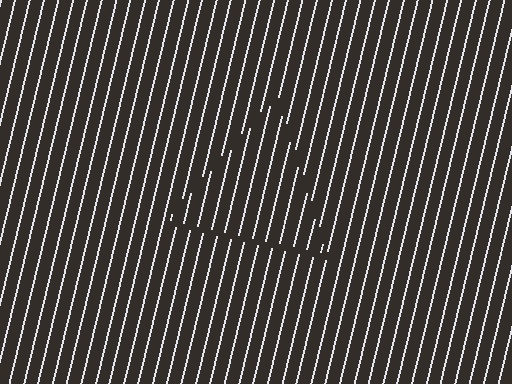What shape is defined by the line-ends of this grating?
An illusory triangle. The interior of the shape contains the same grating, shifted by half a period — the contour is defined by the phase discontinuity where line-ends from the inner and outer gratings abut.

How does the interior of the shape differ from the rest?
The interior of the shape contains the same grating, shifted by half a period — the contour is defined by the phase discontinuity where line-ends from the inner and outer gratings abut.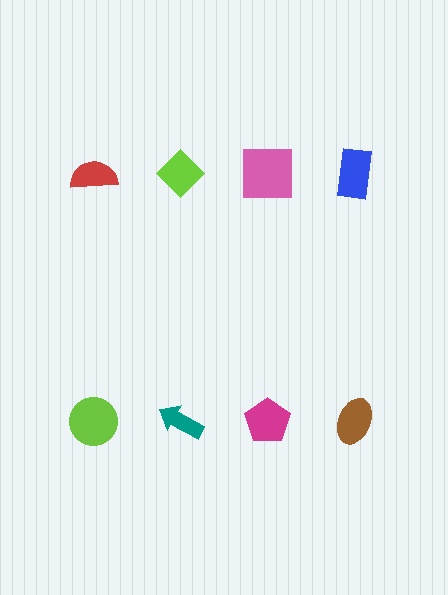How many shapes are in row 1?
4 shapes.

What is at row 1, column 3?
A pink square.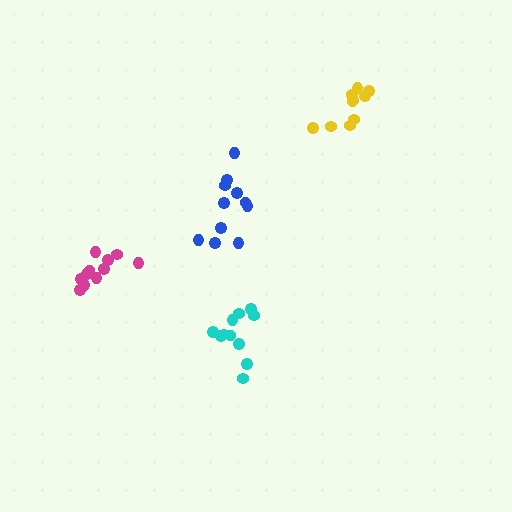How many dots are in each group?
Group 1: 11 dots, Group 2: 11 dots, Group 3: 11 dots, Group 4: 10 dots (43 total).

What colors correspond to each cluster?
The clusters are colored: cyan, blue, magenta, yellow.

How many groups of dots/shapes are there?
There are 4 groups.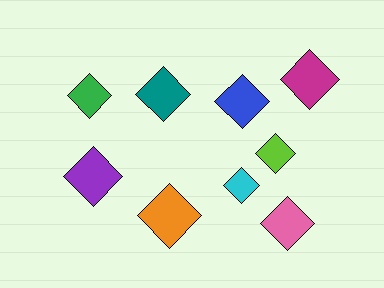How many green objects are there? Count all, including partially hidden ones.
There is 1 green object.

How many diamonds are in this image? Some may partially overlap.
There are 9 diamonds.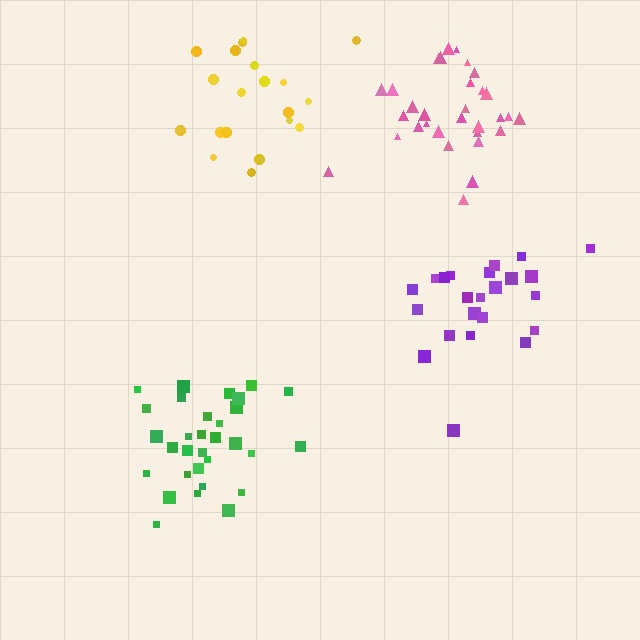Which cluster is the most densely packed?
Green.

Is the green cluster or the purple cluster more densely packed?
Green.